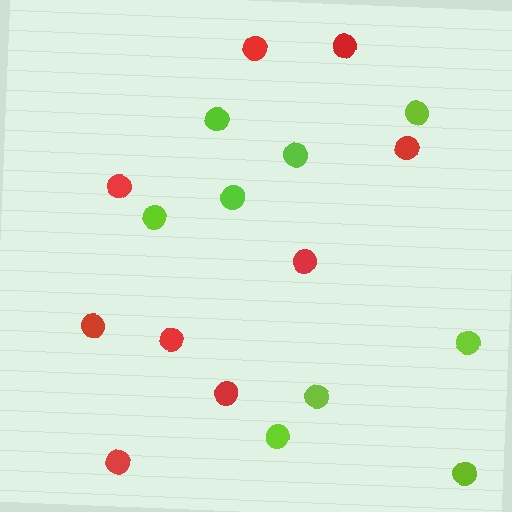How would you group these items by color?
There are 2 groups: one group of red circles (9) and one group of lime circles (9).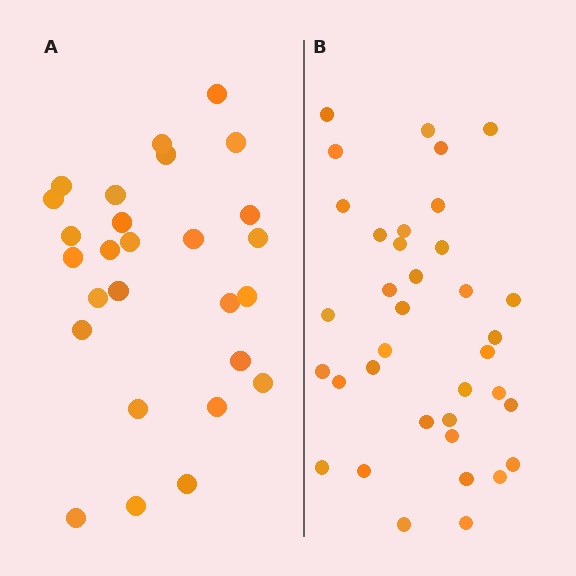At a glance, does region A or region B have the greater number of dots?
Region B (the right region) has more dots.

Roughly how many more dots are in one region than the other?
Region B has roughly 8 or so more dots than region A.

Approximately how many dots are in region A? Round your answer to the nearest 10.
About 30 dots. (The exact count is 27, which rounds to 30.)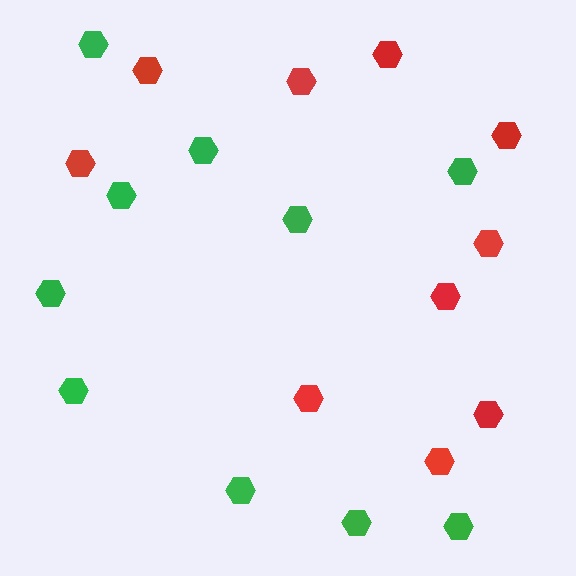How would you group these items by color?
There are 2 groups: one group of green hexagons (10) and one group of red hexagons (10).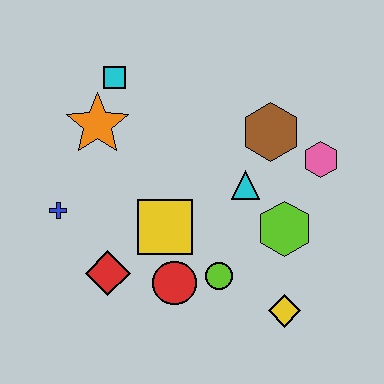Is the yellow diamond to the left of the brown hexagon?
No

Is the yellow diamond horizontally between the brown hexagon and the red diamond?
No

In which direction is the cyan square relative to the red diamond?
The cyan square is above the red diamond.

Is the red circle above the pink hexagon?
No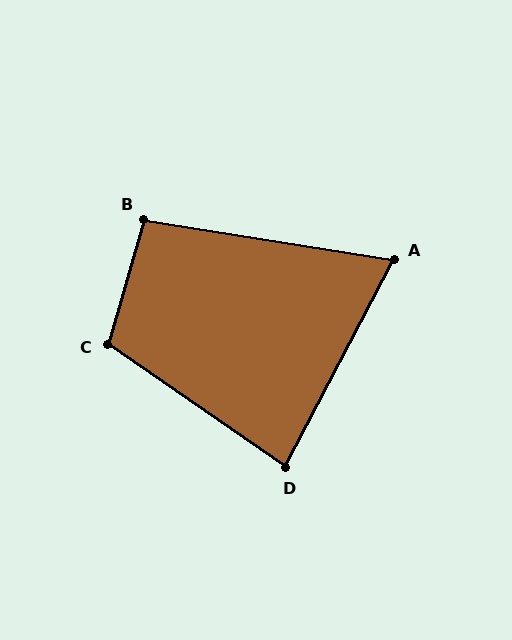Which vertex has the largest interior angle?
C, at approximately 109 degrees.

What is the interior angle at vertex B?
Approximately 97 degrees (obtuse).